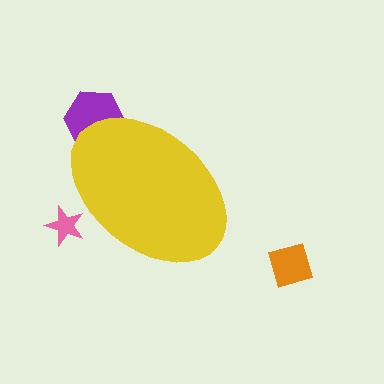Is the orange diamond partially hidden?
No, the orange diamond is fully visible.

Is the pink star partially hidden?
Yes, the pink star is partially hidden behind the yellow ellipse.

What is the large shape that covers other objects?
A yellow ellipse.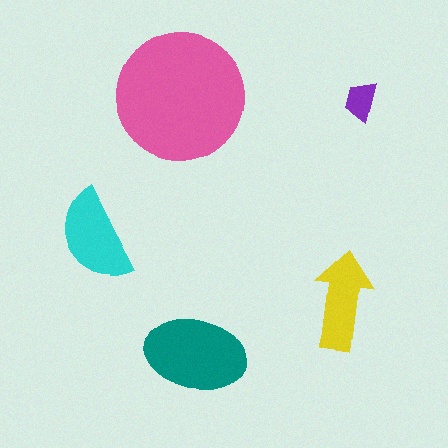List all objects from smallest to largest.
The purple trapezoid, the yellow arrow, the cyan semicircle, the teal ellipse, the pink circle.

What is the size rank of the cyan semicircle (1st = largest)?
3rd.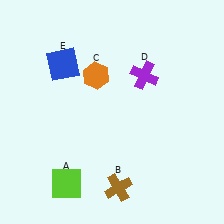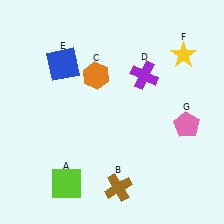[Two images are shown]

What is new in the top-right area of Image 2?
A yellow star (F) was added in the top-right area of Image 2.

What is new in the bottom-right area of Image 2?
A pink pentagon (G) was added in the bottom-right area of Image 2.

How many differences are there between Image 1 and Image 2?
There are 2 differences between the two images.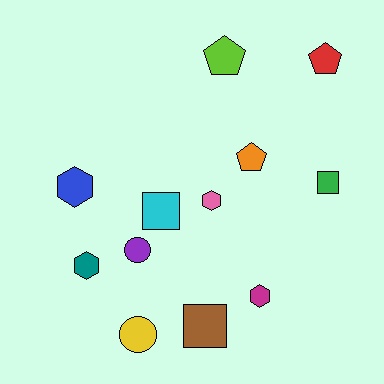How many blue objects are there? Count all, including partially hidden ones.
There is 1 blue object.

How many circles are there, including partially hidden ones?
There are 2 circles.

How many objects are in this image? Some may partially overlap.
There are 12 objects.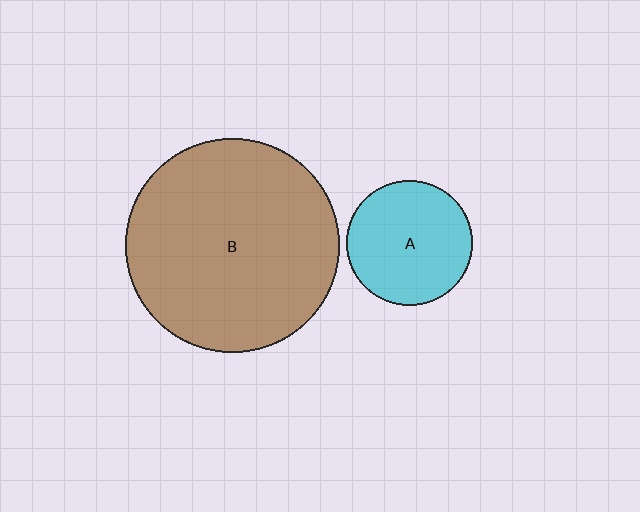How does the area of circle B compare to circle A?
Approximately 2.9 times.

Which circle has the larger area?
Circle B (brown).